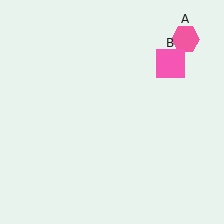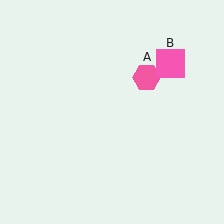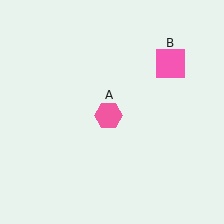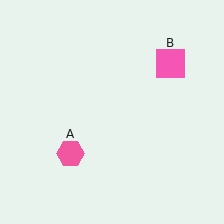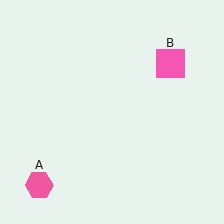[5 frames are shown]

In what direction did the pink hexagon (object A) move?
The pink hexagon (object A) moved down and to the left.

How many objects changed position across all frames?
1 object changed position: pink hexagon (object A).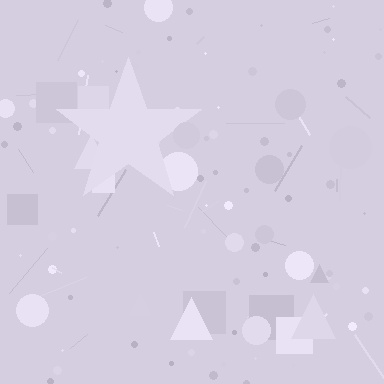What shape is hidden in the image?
A star is hidden in the image.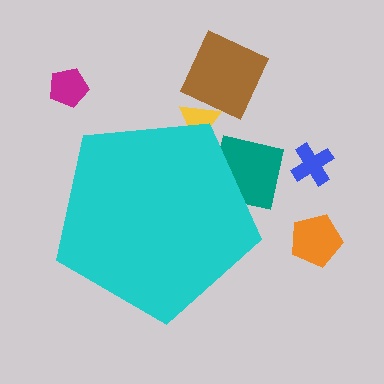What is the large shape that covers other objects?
A cyan pentagon.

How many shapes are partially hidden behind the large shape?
2 shapes are partially hidden.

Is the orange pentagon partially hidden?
No, the orange pentagon is fully visible.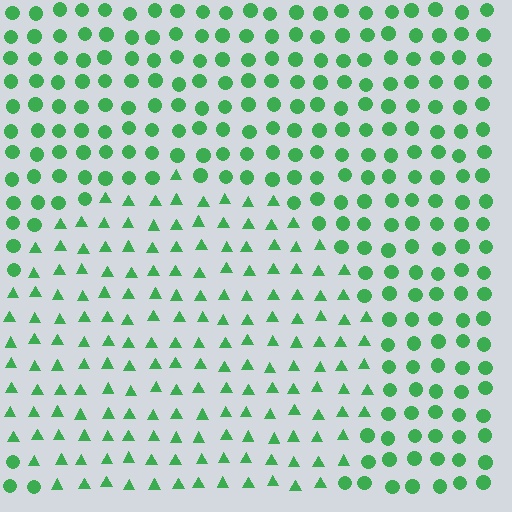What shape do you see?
I see a circle.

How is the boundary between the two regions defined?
The boundary is defined by a change in element shape: triangles inside vs. circles outside. All elements share the same color and spacing.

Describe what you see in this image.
The image is filled with small green elements arranged in a uniform grid. A circle-shaped region contains triangles, while the surrounding area contains circles. The boundary is defined purely by the change in element shape.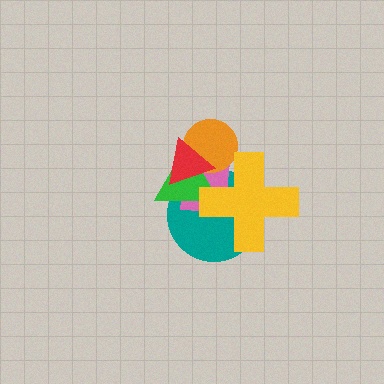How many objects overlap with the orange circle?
4 objects overlap with the orange circle.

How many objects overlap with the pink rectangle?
5 objects overlap with the pink rectangle.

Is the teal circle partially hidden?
Yes, it is partially covered by another shape.